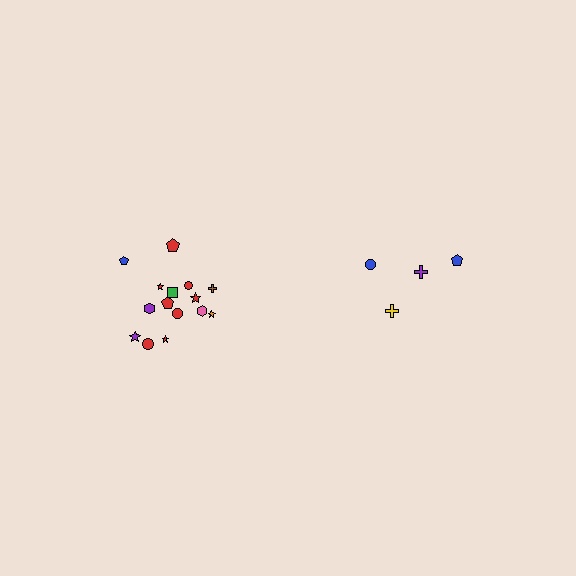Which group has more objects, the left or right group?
The left group.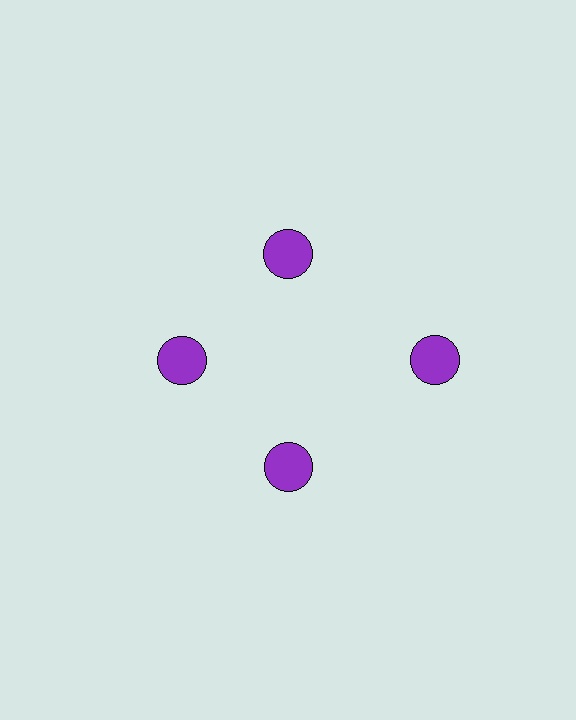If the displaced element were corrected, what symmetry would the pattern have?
It would have 4-fold rotational symmetry — the pattern would map onto itself every 90 degrees.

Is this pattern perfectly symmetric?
No. The 4 purple circles are arranged in a ring, but one element near the 3 o'clock position is pushed outward from the center, breaking the 4-fold rotational symmetry.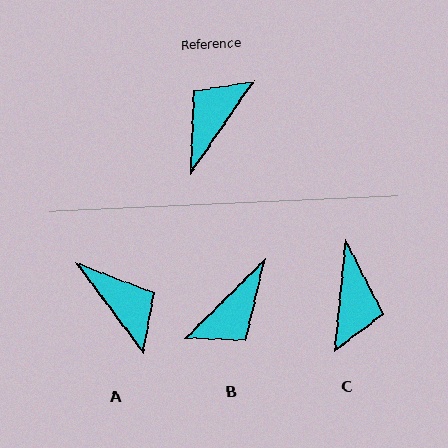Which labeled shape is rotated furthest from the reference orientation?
B, about 169 degrees away.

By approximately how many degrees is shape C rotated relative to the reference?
Approximately 152 degrees clockwise.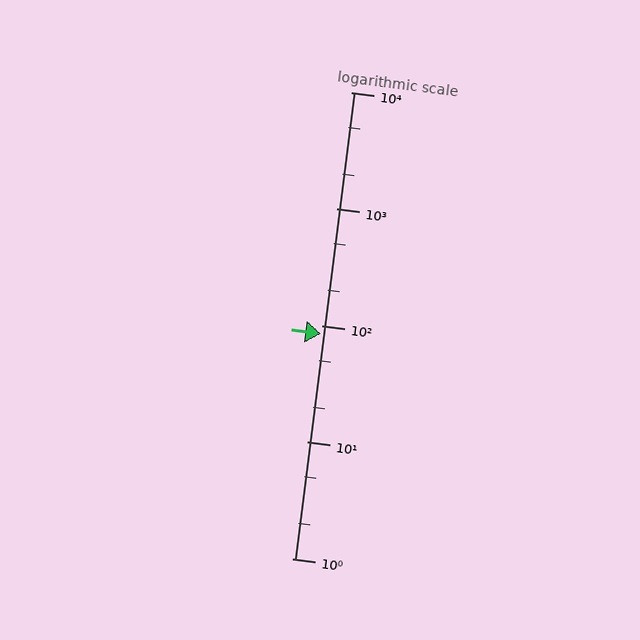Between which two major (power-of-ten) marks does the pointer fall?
The pointer is between 10 and 100.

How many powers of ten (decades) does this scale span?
The scale spans 4 decades, from 1 to 10000.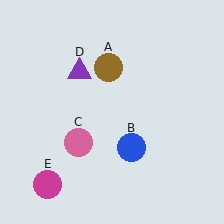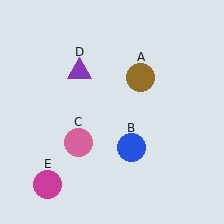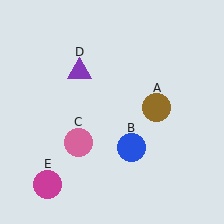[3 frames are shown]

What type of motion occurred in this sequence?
The brown circle (object A) rotated clockwise around the center of the scene.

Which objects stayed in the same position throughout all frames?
Blue circle (object B) and pink circle (object C) and purple triangle (object D) and magenta circle (object E) remained stationary.